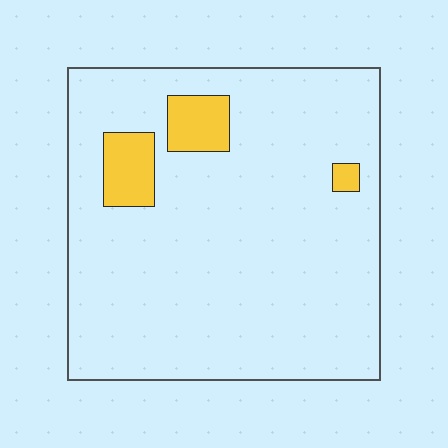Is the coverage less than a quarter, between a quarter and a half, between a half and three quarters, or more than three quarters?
Less than a quarter.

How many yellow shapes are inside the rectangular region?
3.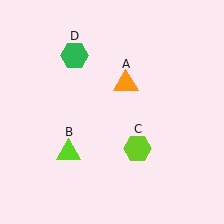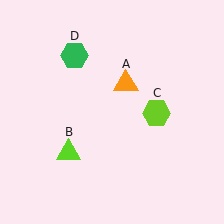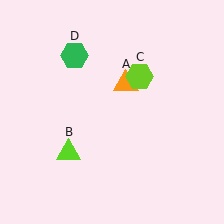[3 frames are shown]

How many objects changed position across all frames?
1 object changed position: lime hexagon (object C).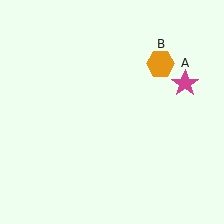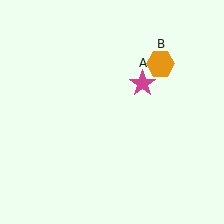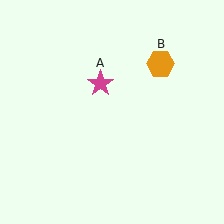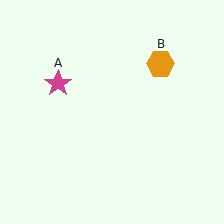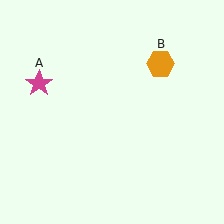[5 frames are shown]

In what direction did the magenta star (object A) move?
The magenta star (object A) moved left.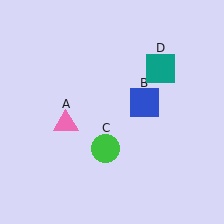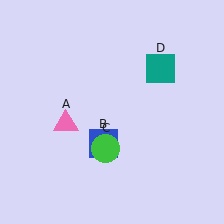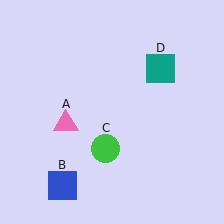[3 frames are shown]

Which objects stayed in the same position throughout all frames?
Pink triangle (object A) and green circle (object C) and teal square (object D) remained stationary.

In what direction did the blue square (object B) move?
The blue square (object B) moved down and to the left.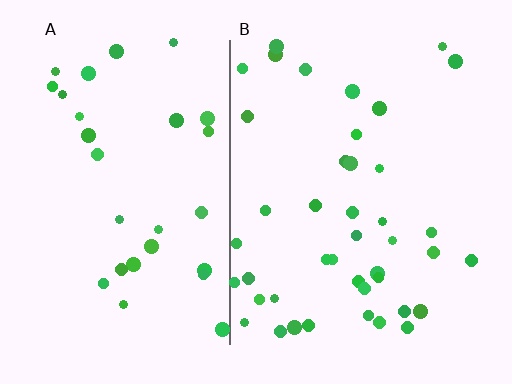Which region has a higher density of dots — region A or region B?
B (the right).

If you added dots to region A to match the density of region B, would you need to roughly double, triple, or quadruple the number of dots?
Approximately double.